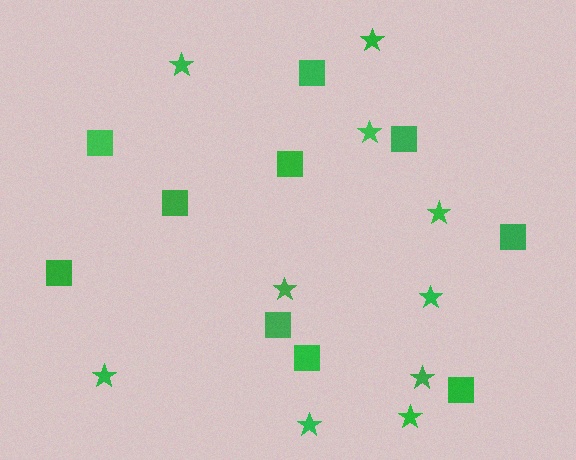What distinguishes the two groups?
There are 2 groups: one group of squares (10) and one group of stars (10).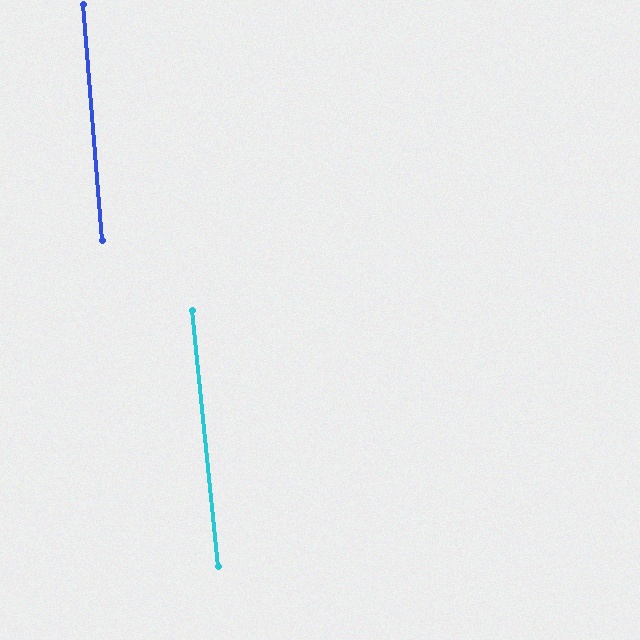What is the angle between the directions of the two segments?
Approximately 1 degree.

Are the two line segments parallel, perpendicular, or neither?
Parallel — their directions differ by only 1.1°.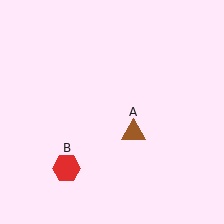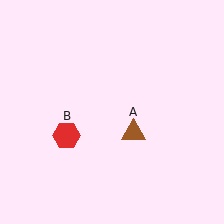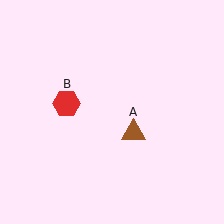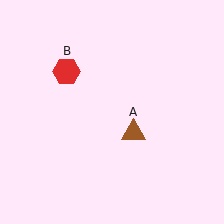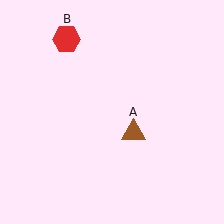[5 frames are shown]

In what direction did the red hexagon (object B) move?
The red hexagon (object B) moved up.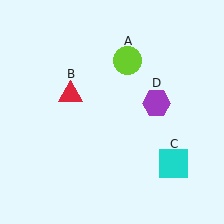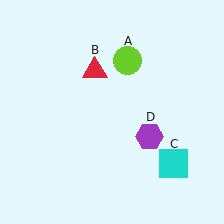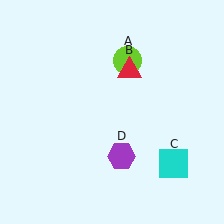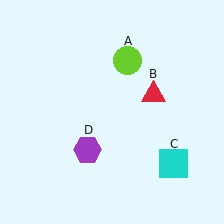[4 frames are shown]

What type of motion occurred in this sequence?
The red triangle (object B), purple hexagon (object D) rotated clockwise around the center of the scene.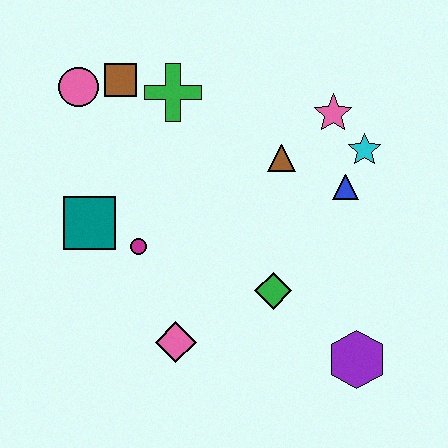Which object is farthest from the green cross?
The purple hexagon is farthest from the green cross.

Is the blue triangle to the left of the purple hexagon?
Yes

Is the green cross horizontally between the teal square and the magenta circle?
No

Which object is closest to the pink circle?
The brown square is closest to the pink circle.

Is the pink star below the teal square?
No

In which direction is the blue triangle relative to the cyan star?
The blue triangle is below the cyan star.